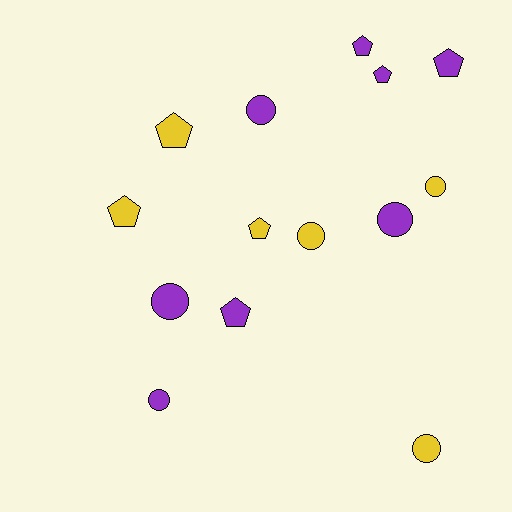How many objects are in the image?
There are 14 objects.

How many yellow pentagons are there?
There are 3 yellow pentagons.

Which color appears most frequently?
Purple, with 8 objects.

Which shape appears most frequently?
Pentagon, with 7 objects.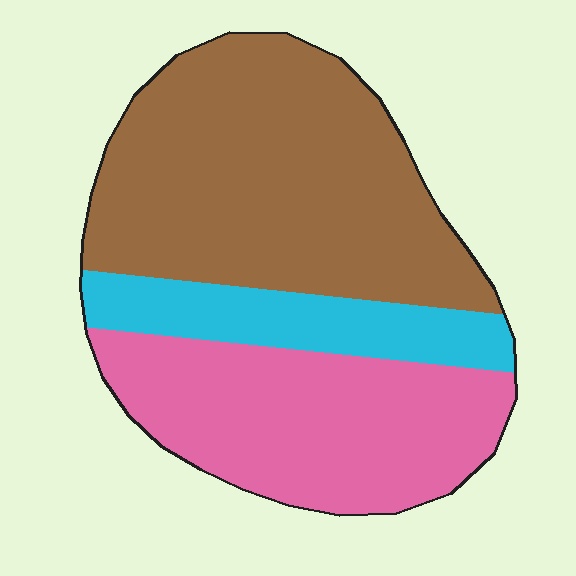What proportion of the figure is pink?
Pink covers roughly 35% of the figure.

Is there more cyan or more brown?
Brown.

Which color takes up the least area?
Cyan, at roughly 15%.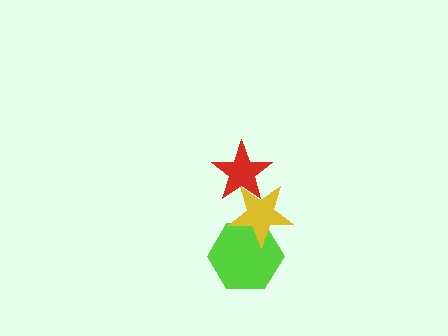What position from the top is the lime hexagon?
The lime hexagon is 3rd from the top.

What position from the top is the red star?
The red star is 1st from the top.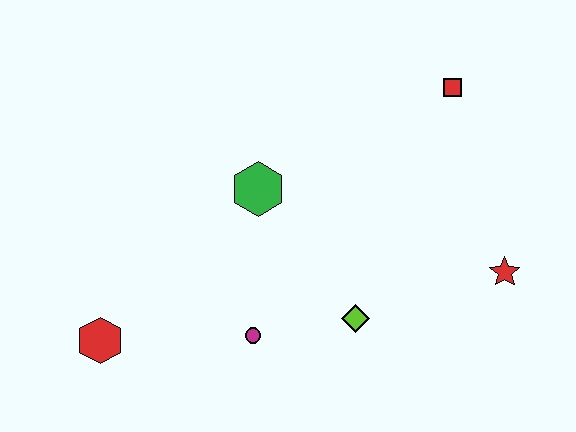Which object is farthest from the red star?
The red hexagon is farthest from the red star.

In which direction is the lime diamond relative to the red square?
The lime diamond is below the red square.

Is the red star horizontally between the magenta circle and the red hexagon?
No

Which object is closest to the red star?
The lime diamond is closest to the red star.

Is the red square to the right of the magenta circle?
Yes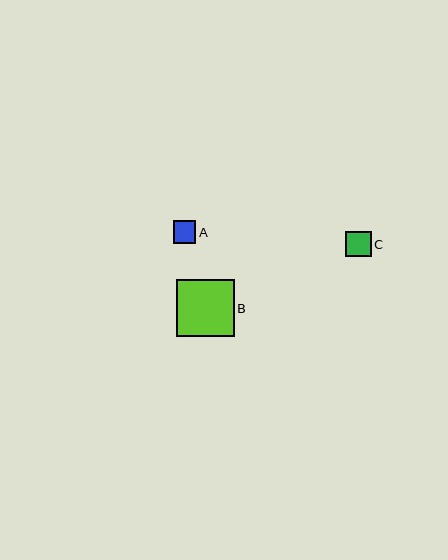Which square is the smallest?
Square A is the smallest with a size of approximately 22 pixels.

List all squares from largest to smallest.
From largest to smallest: B, C, A.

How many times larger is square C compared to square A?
Square C is approximately 1.1 times the size of square A.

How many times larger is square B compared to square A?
Square B is approximately 2.6 times the size of square A.